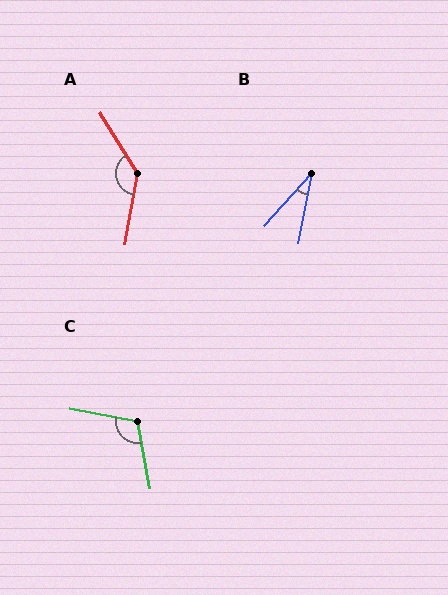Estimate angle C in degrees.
Approximately 111 degrees.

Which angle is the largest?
A, at approximately 139 degrees.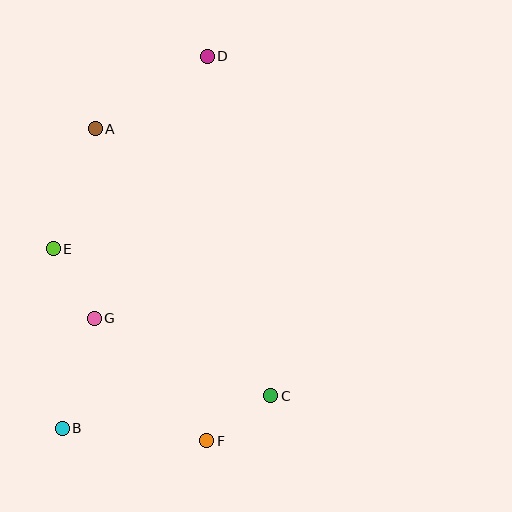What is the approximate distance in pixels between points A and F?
The distance between A and F is approximately 332 pixels.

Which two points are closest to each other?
Points C and F are closest to each other.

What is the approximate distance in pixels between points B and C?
The distance between B and C is approximately 211 pixels.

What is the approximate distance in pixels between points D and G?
The distance between D and G is approximately 285 pixels.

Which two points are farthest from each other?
Points B and D are farthest from each other.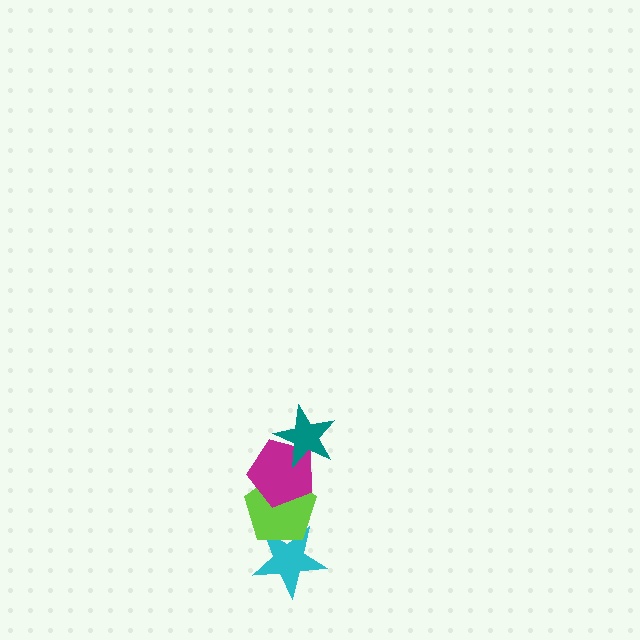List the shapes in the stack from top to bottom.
From top to bottom: the teal star, the magenta pentagon, the lime pentagon, the cyan star.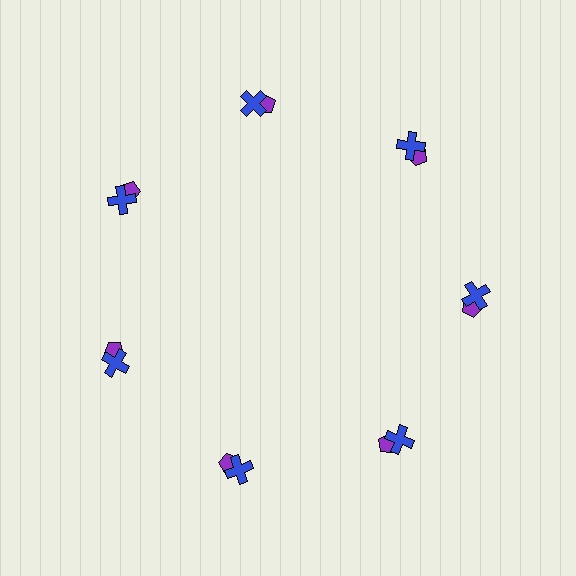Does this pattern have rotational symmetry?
Yes, this pattern has 7-fold rotational symmetry. It looks the same after rotating 51 degrees around the center.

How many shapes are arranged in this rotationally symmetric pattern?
There are 14 shapes, arranged in 7 groups of 2.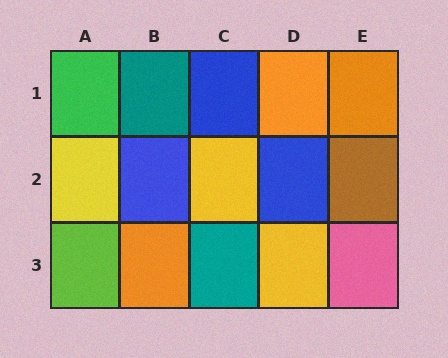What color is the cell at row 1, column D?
Orange.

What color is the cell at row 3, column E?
Pink.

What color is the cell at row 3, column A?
Lime.